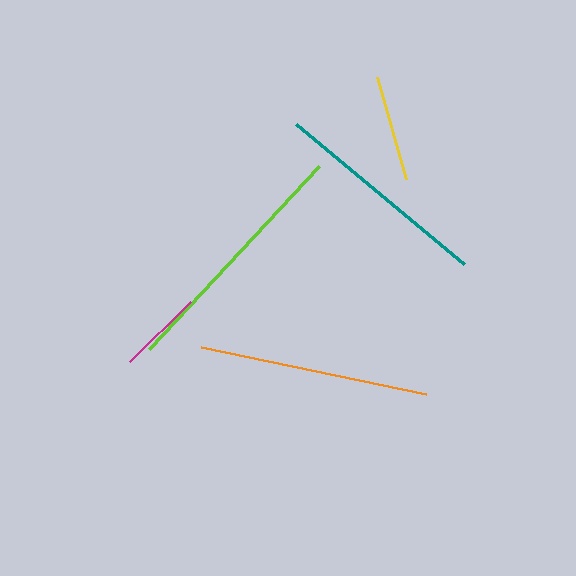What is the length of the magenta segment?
The magenta segment is approximately 85 pixels long.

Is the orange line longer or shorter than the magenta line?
The orange line is longer than the magenta line.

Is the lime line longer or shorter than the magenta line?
The lime line is longer than the magenta line.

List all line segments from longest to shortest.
From longest to shortest: lime, orange, teal, yellow, magenta.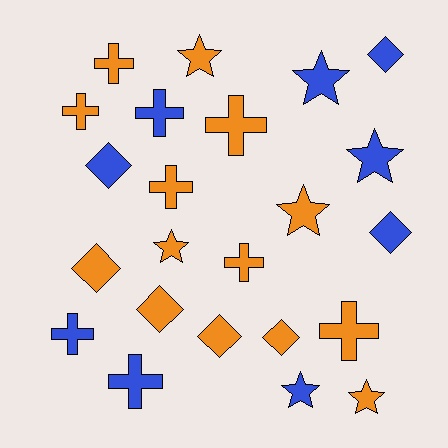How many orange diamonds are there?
There are 4 orange diamonds.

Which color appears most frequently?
Orange, with 14 objects.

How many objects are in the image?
There are 23 objects.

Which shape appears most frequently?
Cross, with 9 objects.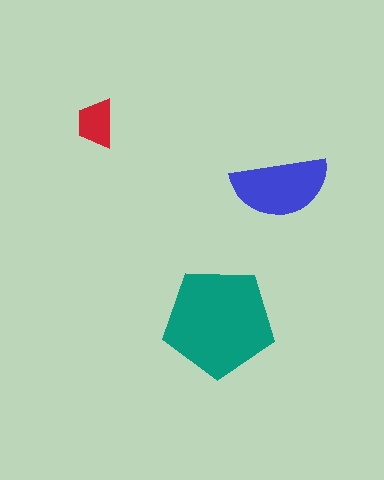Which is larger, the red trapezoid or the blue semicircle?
The blue semicircle.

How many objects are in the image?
There are 3 objects in the image.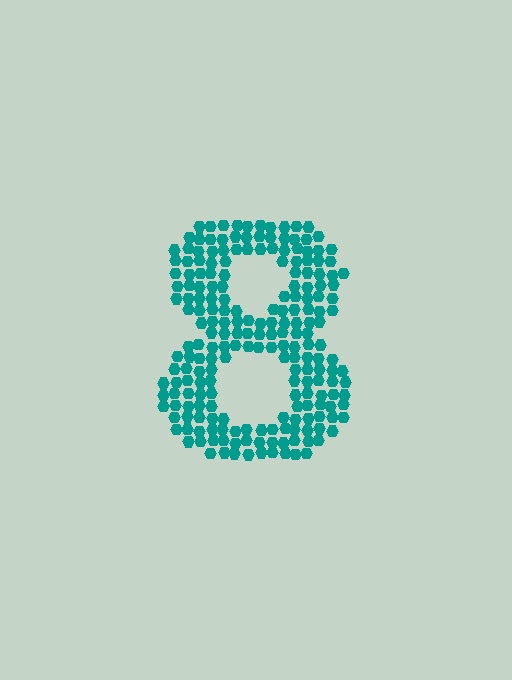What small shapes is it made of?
It is made of small hexagons.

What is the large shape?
The large shape is the digit 8.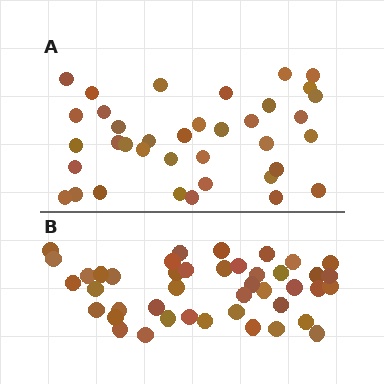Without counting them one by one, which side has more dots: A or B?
Region B (the bottom region) has more dots.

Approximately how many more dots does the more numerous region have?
Region B has about 6 more dots than region A.